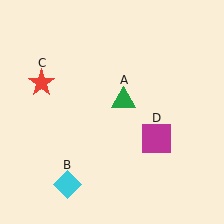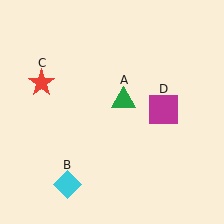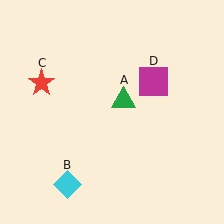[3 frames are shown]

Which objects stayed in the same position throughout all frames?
Green triangle (object A) and cyan diamond (object B) and red star (object C) remained stationary.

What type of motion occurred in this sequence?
The magenta square (object D) rotated counterclockwise around the center of the scene.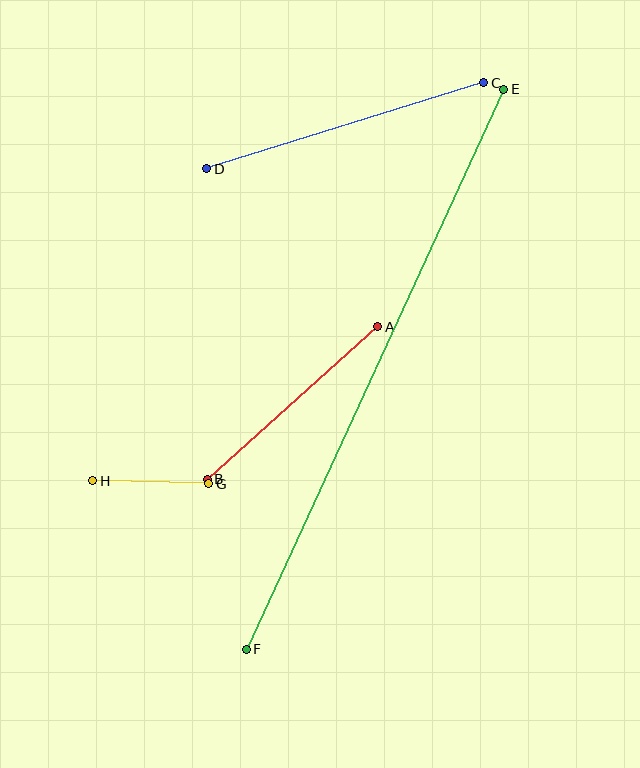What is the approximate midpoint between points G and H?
The midpoint is at approximately (151, 482) pixels.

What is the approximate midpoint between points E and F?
The midpoint is at approximately (375, 369) pixels.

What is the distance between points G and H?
The distance is approximately 116 pixels.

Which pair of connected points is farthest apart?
Points E and F are farthest apart.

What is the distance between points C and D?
The distance is approximately 290 pixels.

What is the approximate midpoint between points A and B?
The midpoint is at approximately (293, 403) pixels.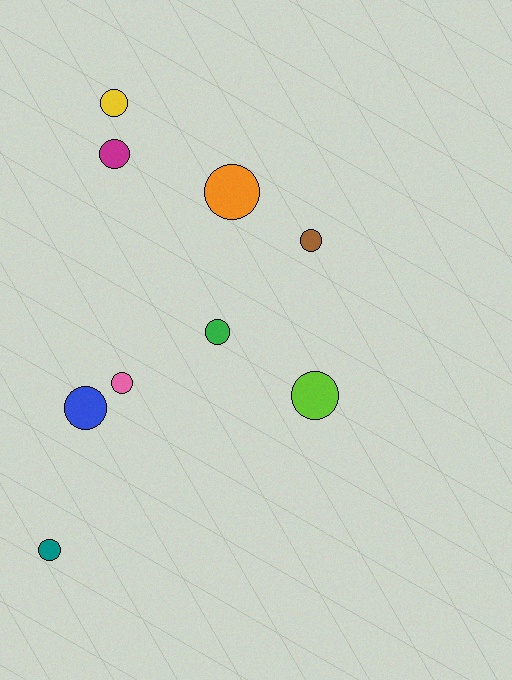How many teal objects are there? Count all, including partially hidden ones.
There is 1 teal object.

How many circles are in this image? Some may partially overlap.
There are 9 circles.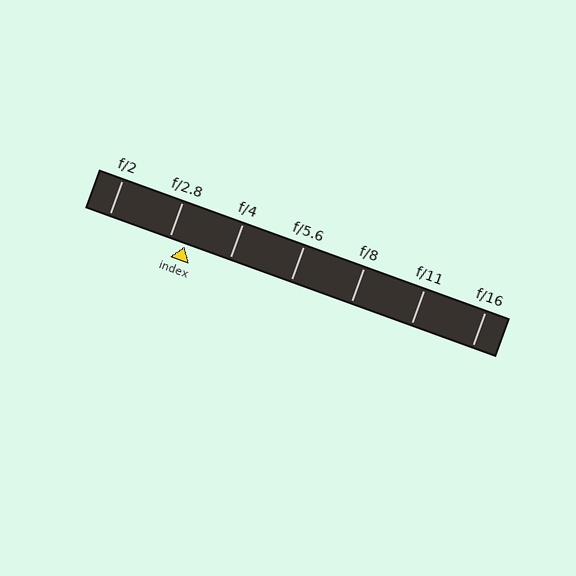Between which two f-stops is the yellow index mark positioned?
The index mark is between f/2.8 and f/4.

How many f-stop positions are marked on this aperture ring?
There are 7 f-stop positions marked.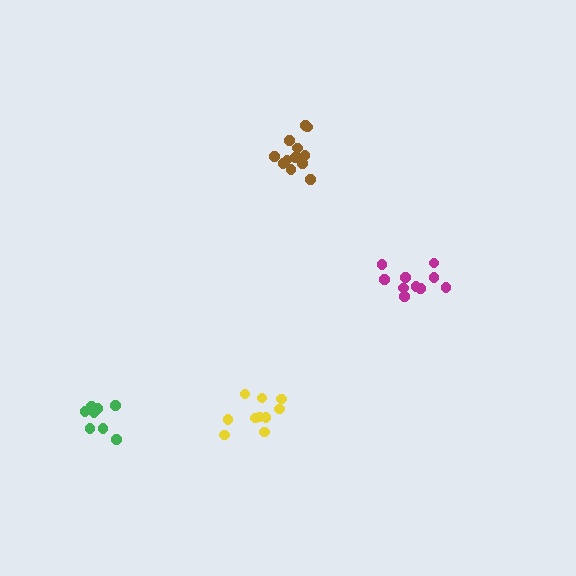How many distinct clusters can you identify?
There are 4 distinct clusters.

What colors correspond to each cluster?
The clusters are colored: yellow, magenta, brown, green.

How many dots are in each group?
Group 1: 10 dots, Group 2: 10 dots, Group 3: 13 dots, Group 4: 9 dots (42 total).